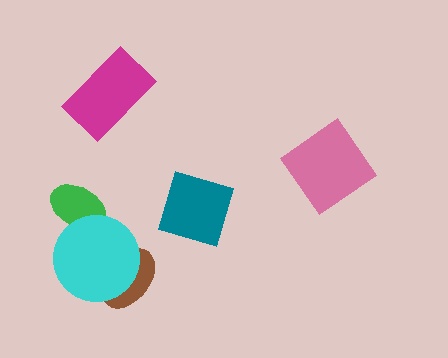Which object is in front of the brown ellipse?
The cyan circle is in front of the brown ellipse.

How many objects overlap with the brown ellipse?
1 object overlaps with the brown ellipse.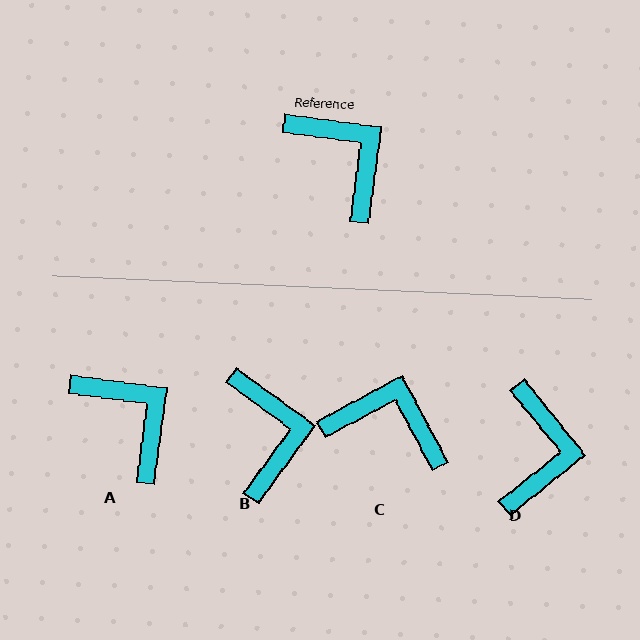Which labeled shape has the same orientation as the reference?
A.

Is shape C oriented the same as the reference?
No, it is off by about 36 degrees.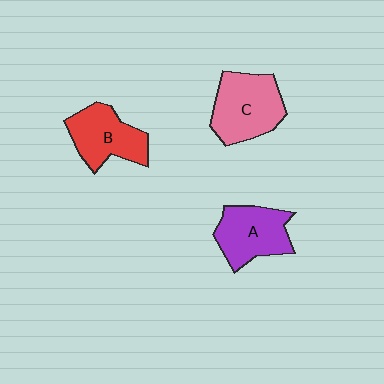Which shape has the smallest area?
Shape B (red).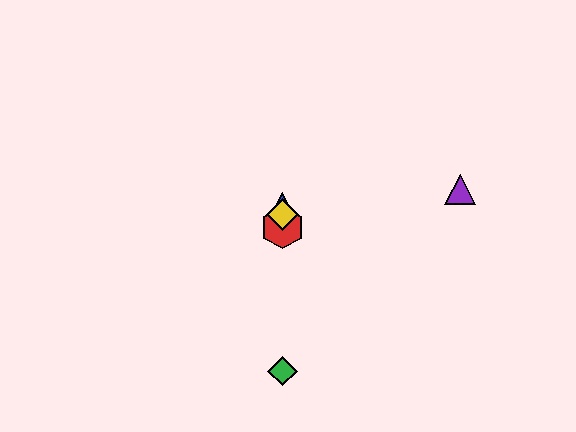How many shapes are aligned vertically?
4 shapes (the red hexagon, the blue triangle, the green diamond, the yellow diamond) are aligned vertically.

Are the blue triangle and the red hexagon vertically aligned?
Yes, both are at x≈282.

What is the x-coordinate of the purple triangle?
The purple triangle is at x≈460.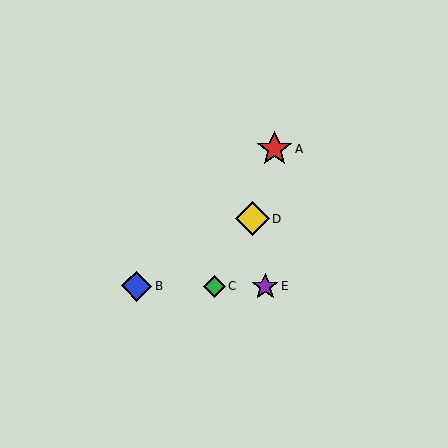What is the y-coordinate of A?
Object A is at y≈149.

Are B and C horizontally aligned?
Yes, both are at y≈286.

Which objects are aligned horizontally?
Objects B, C, E are aligned horizontally.